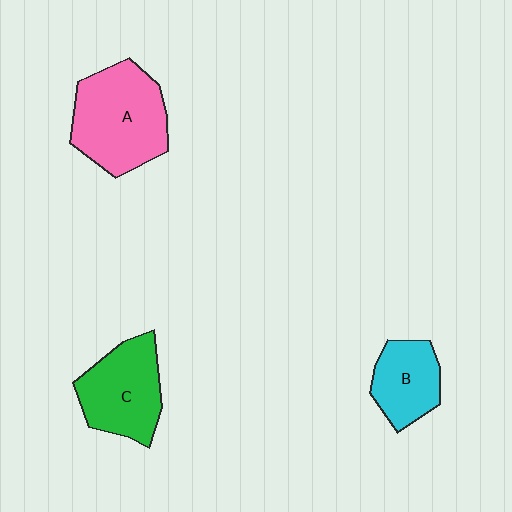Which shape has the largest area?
Shape A (pink).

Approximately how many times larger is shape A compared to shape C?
Approximately 1.3 times.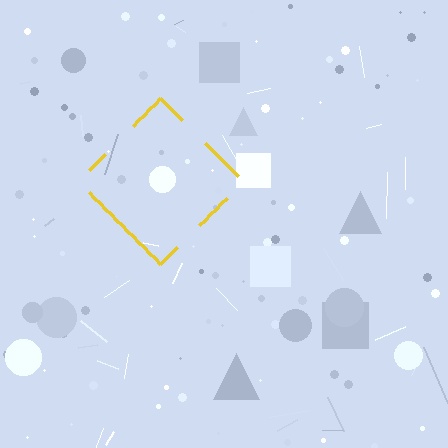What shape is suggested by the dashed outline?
The dashed outline suggests a diamond.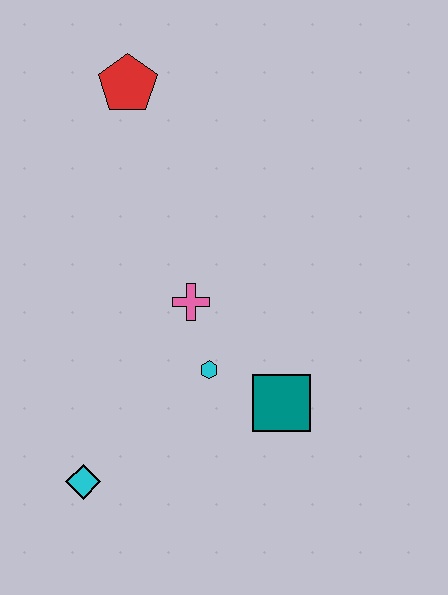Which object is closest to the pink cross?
The cyan hexagon is closest to the pink cross.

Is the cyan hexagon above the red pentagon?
No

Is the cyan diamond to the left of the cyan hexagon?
Yes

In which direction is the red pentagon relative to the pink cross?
The red pentagon is above the pink cross.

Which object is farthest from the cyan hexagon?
The red pentagon is farthest from the cyan hexagon.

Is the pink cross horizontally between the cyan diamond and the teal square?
Yes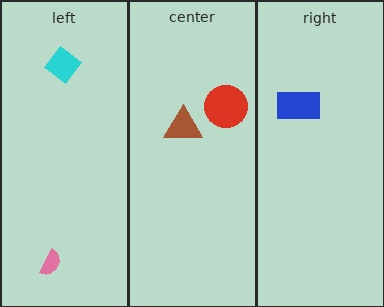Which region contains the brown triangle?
The center region.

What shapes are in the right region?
The blue rectangle.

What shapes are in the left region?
The cyan diamond, the pink semicircle.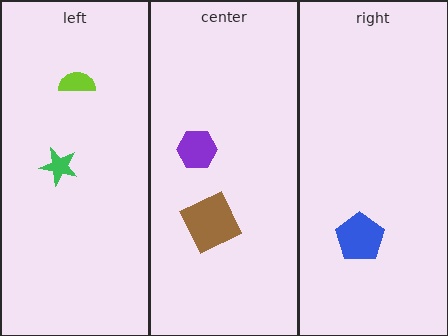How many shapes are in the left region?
2.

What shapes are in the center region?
The purple hexagon, the brown square.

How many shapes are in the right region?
1.